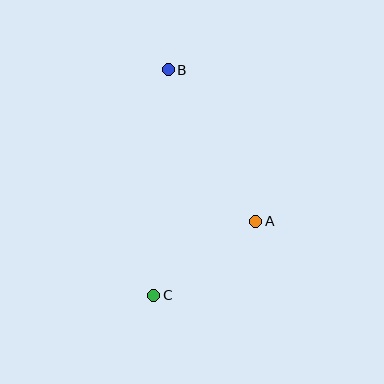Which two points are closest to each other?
Points A and C are closest to each other.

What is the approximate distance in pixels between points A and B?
The distance between A and B is approximately 175 pixels.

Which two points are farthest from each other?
Points B and C are farthest from each other.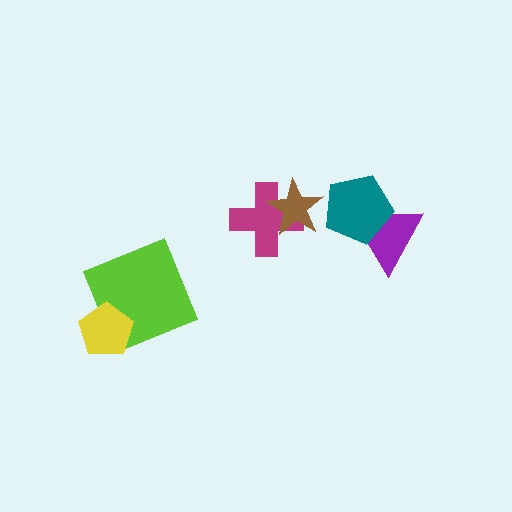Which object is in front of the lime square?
The yellow pentagon is in front of the lime square.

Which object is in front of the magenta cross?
The brown star is in front of the magenta cross.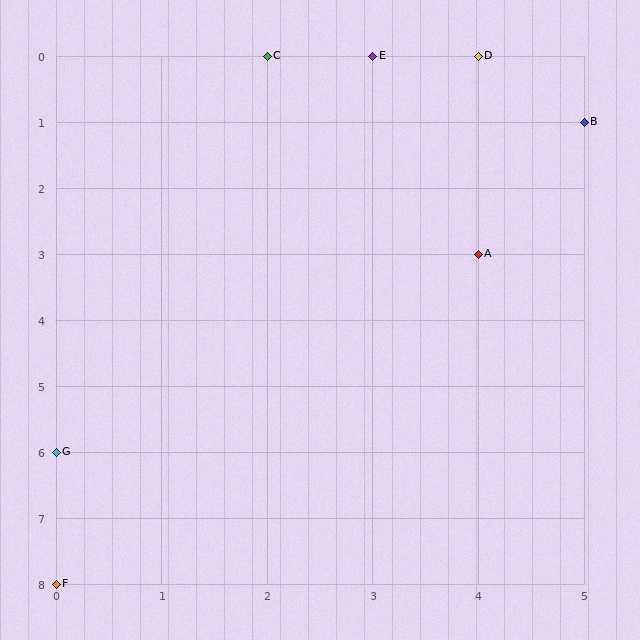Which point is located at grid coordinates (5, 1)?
Point B is at (5, 1).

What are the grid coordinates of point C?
Point C is at grid coordinates (2, 0).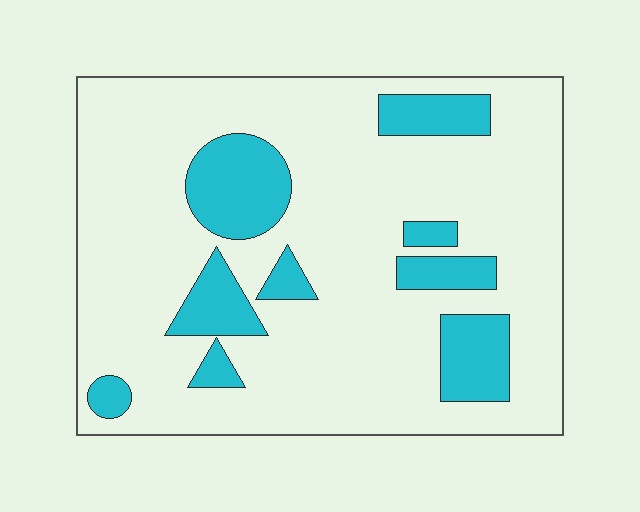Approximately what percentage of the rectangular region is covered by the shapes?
Approximately 20%.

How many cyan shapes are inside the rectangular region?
9.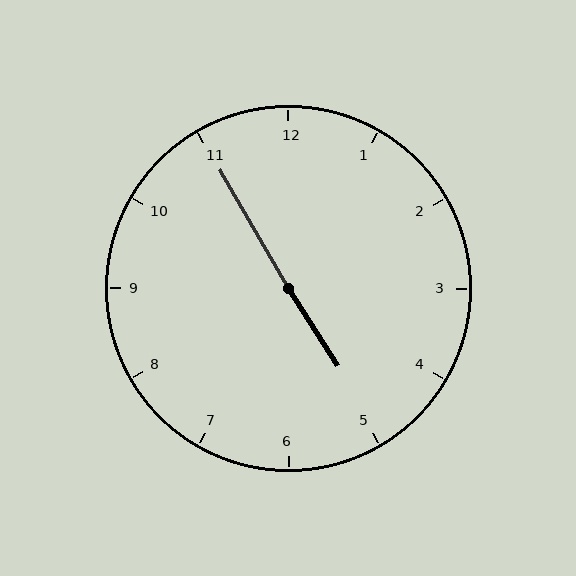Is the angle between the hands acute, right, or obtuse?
It is obtuse.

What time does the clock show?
4:55.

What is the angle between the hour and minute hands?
Approximately 178 degrees.